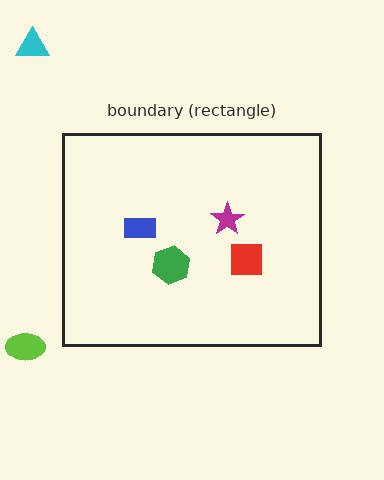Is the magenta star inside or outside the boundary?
Inside.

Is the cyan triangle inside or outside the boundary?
Outside.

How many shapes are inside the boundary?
4 inside, 2 outside.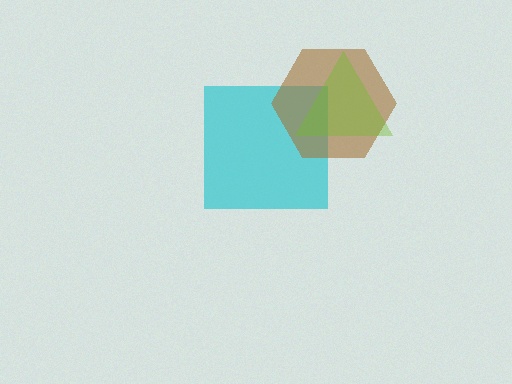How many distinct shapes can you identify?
There are 3 distinct shapes: a cyan square, a brown hexagon, a lime triangle.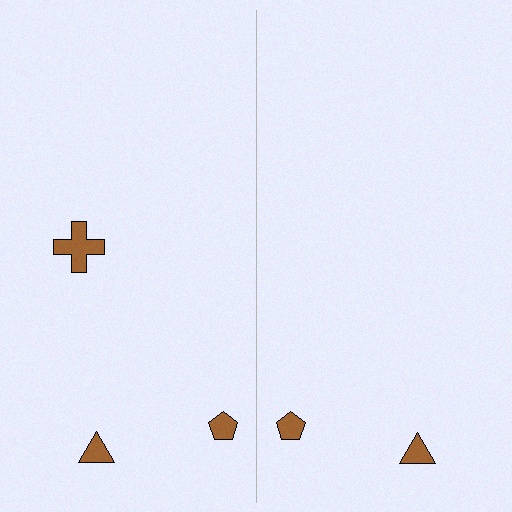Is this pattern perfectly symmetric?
No, the pattern is not perfectly symmetric. A brown cross is missing from the right side.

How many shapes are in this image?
There are 5 shapes in this image.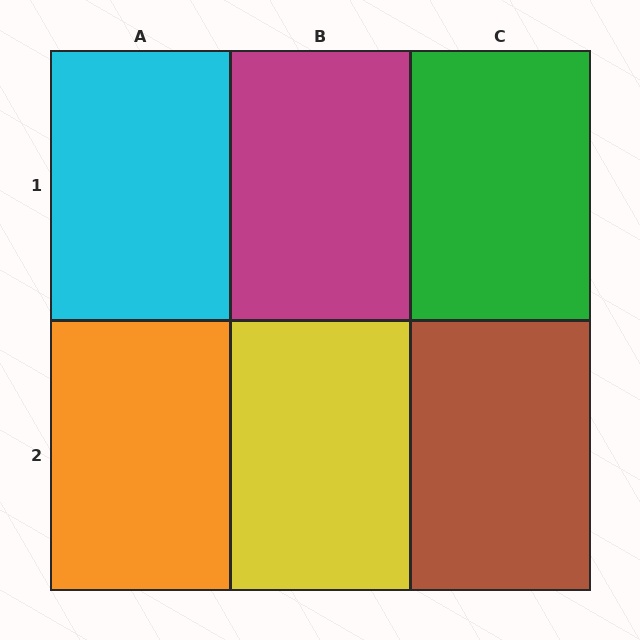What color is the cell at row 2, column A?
Orange.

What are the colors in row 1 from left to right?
Cyan, magenta, green.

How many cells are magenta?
1 cell is magenta.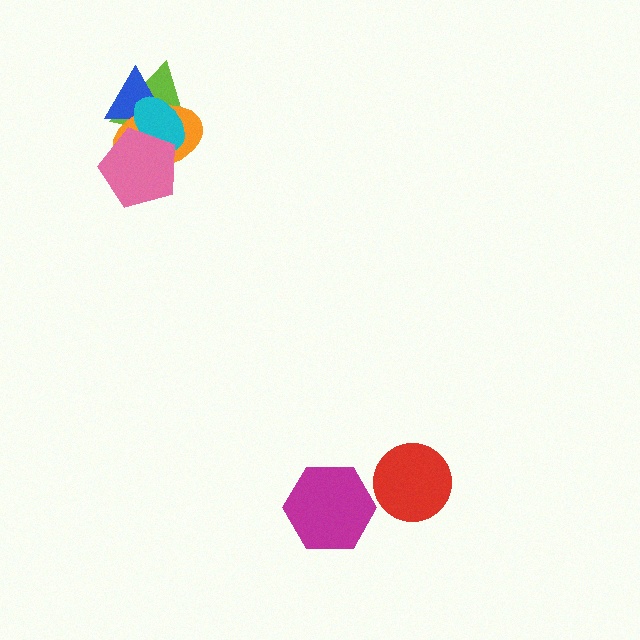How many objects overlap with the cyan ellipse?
4 objects overlap with the cyan ellipse.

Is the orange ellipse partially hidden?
Yes, it is partially covered by another shape.